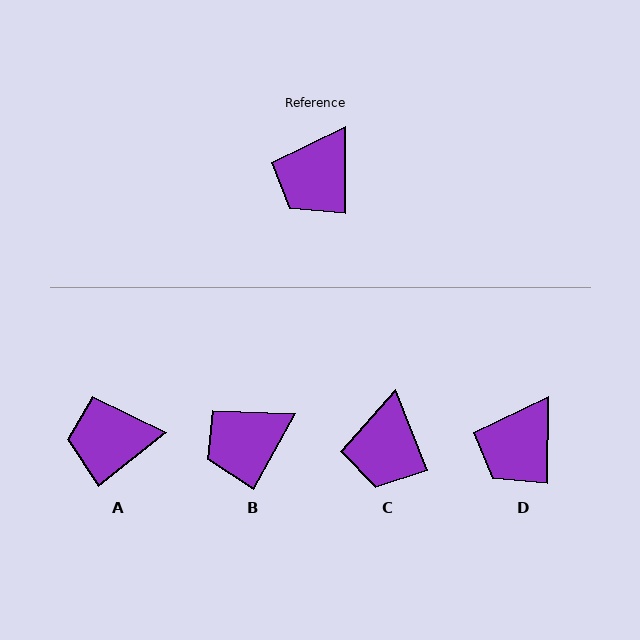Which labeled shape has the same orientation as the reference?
D.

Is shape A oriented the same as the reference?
No, it is off by about 52 degrees.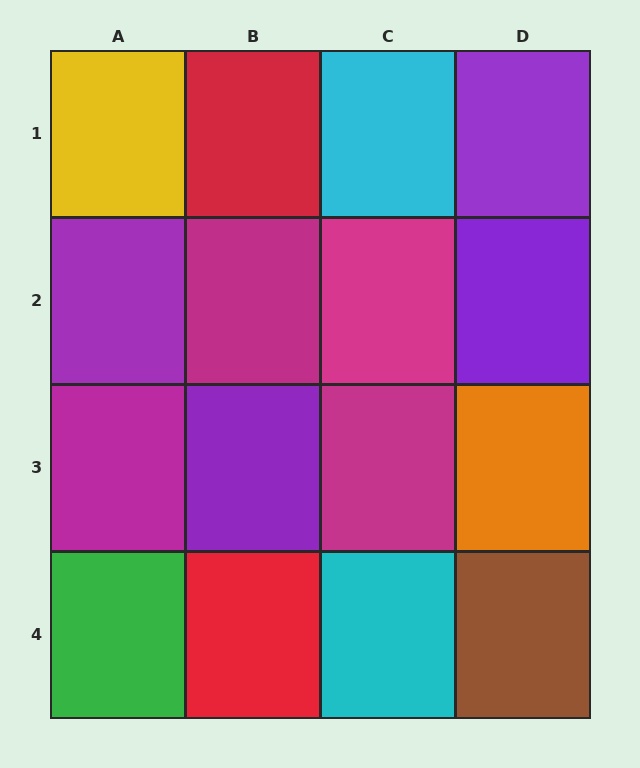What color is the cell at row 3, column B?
Purple.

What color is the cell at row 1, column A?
Yellow.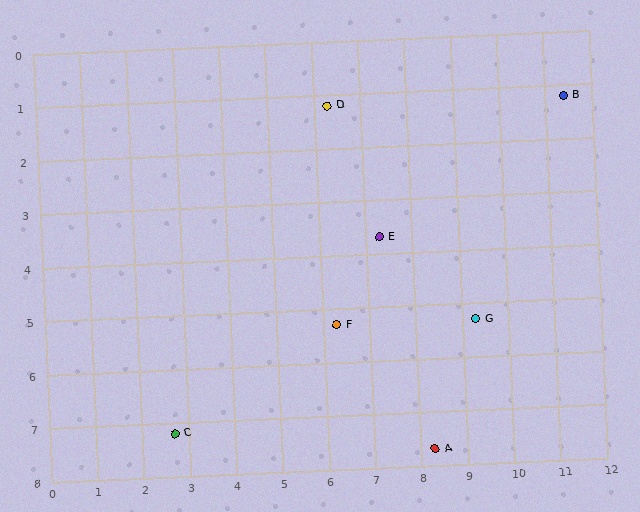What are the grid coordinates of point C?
Point C is at approximately (2.7, 7.2).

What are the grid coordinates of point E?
Point E is at approximately (7.3, 3.7).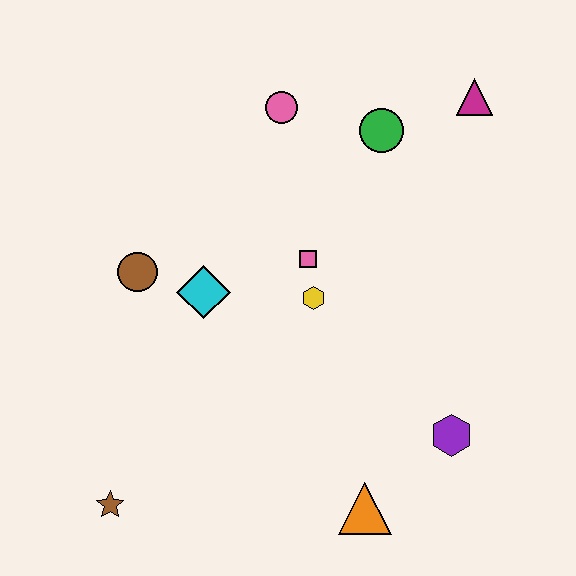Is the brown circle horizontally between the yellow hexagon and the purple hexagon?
No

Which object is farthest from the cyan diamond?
The magenta triangle is farthest from the cyan diamond.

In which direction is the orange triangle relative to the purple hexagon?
The orange triangle is to the left of the purple hexagon.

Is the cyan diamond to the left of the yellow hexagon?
Yes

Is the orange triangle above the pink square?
No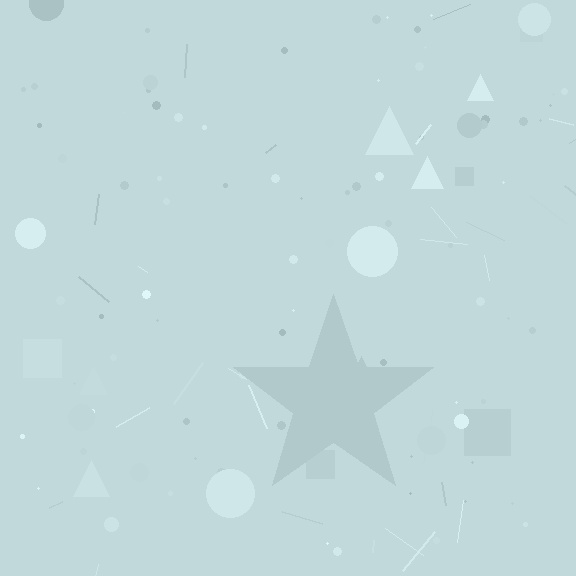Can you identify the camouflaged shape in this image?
The camouflaged shape is a star.